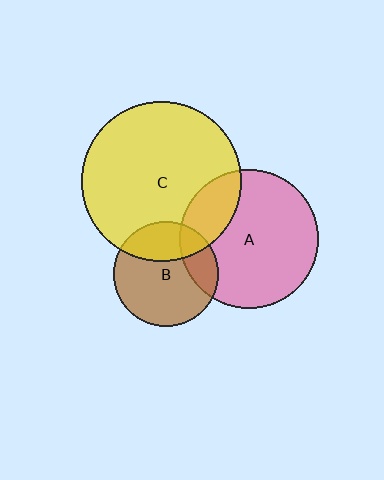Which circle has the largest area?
Circle C (yellow).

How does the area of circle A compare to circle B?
Approximately 1.8 times.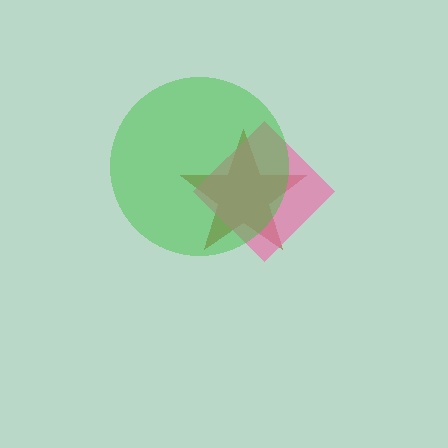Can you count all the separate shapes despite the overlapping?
Yes, there are 3 separate shapes.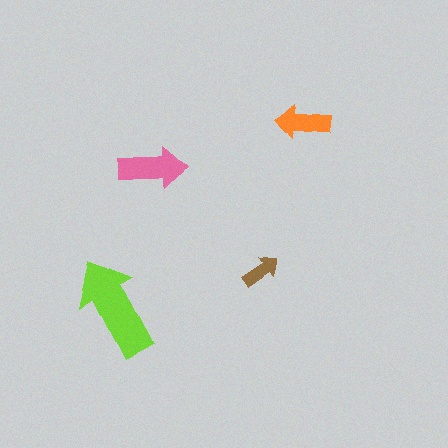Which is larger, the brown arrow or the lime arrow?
The lime one.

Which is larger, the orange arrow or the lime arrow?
The lime one.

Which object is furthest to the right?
The orange arrow is rightmost.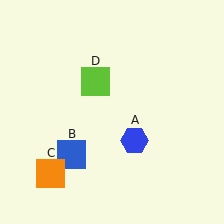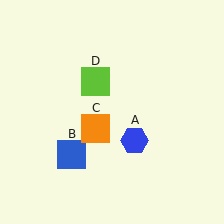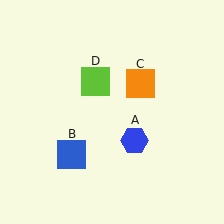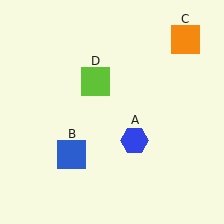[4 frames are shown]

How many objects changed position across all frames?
1 object changed position: orange square (object C).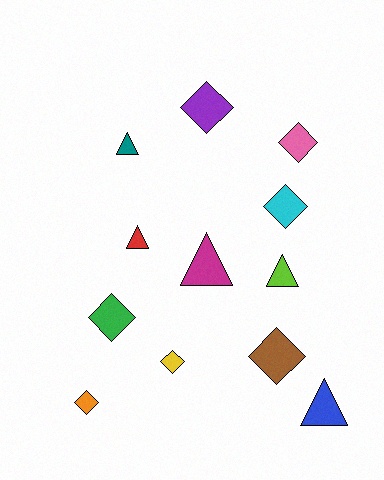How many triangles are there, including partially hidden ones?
There are 5 triangles.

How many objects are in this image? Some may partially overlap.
There are 12 objects.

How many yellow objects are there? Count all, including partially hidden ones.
There is 1 yellow object.